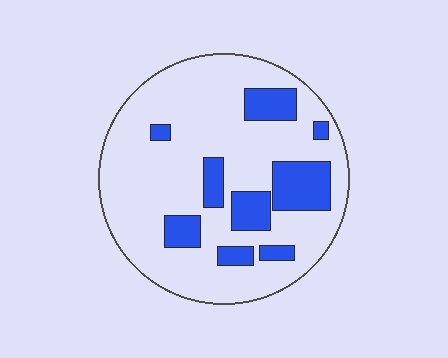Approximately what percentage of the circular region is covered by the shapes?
Approximately 20%.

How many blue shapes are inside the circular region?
9.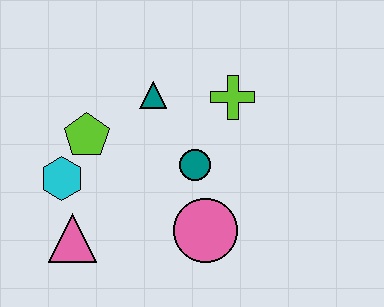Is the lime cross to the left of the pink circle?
No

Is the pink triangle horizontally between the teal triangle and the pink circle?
No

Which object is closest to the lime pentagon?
The cyan hexagon is closest to the lime pentagon.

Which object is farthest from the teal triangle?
The pink triangle is farthest from the teal triangle.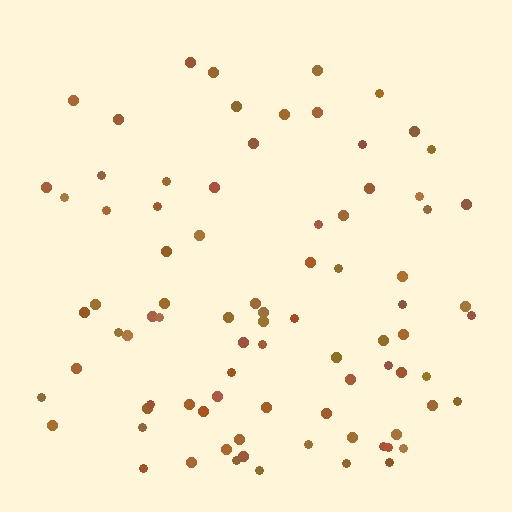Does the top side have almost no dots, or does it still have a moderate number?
Still a moderate number, just noticeably fewer than the bottom.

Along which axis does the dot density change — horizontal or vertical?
Vertical.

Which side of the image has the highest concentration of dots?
The bottom.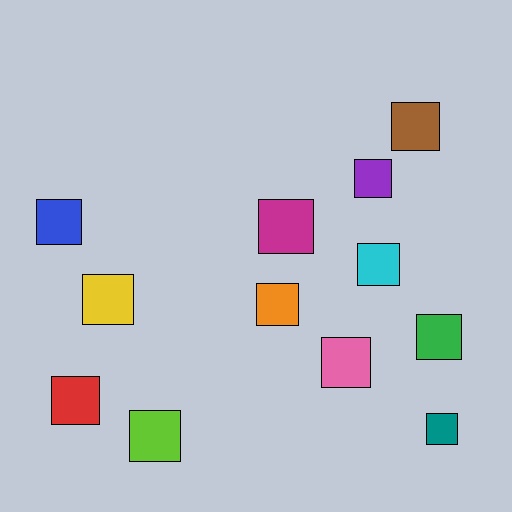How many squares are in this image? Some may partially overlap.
There are 12 squares.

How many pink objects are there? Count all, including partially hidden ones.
There is 1 pink object.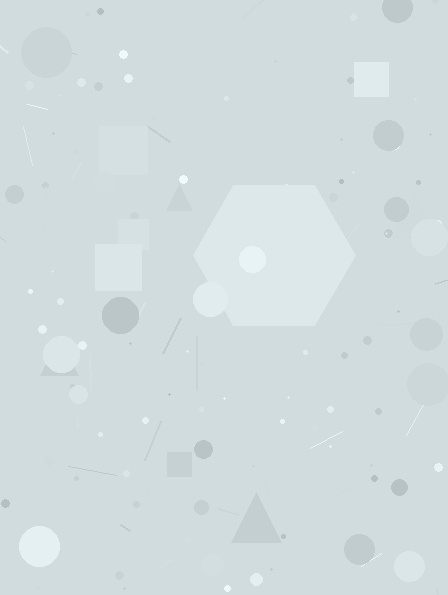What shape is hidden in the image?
A hexagon is hidden in the image.